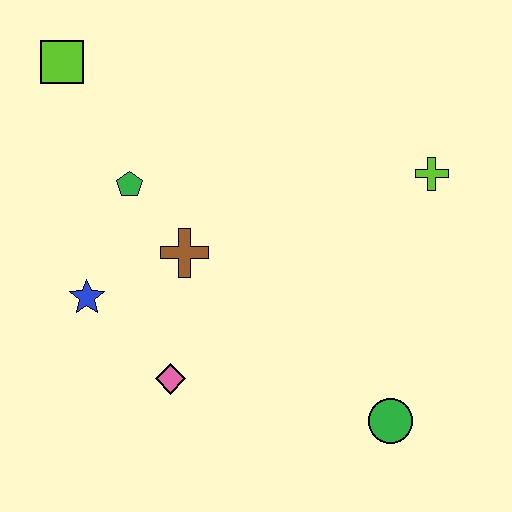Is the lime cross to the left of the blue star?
No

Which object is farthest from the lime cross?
The lime square is farthest from the lime cross.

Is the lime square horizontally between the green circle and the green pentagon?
No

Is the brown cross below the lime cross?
Yes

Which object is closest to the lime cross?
The green circle is closest to the lime cross.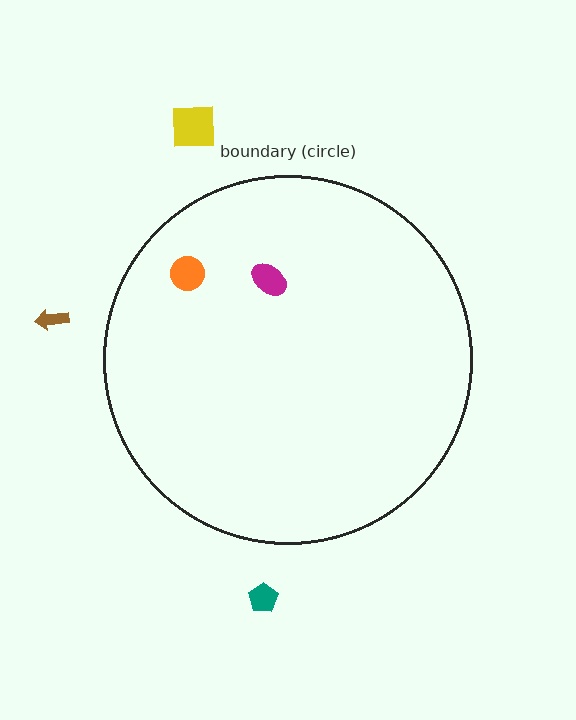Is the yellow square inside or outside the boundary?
Outside.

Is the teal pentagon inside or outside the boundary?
Outside.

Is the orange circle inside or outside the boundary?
Inside.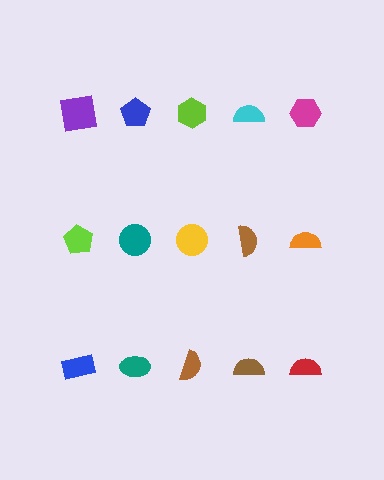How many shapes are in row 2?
5 shapes.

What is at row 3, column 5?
A red semicircle.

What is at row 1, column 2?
A blue pentagon.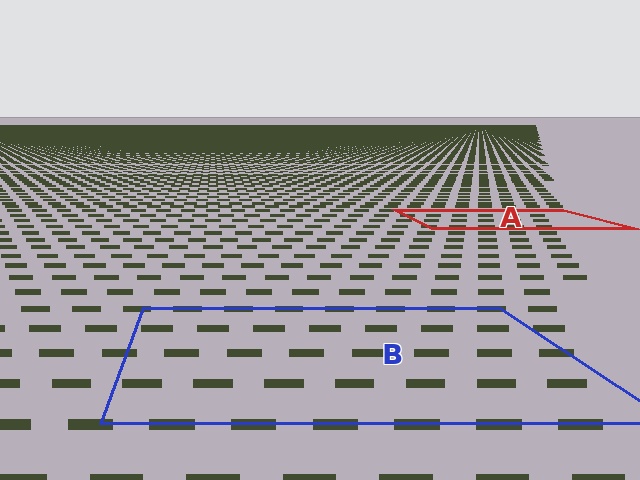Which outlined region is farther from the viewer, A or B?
Region A is farther from the viewer — the texture elements inside it appear smaller and more densely packed.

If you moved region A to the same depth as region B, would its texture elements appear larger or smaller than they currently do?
They would appear larger. At a closer depth, the same texture elements are projected at a bigger on-screen size.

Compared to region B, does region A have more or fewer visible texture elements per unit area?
Region A has more texture elements per unit area — they are packed more densely because it is farther away.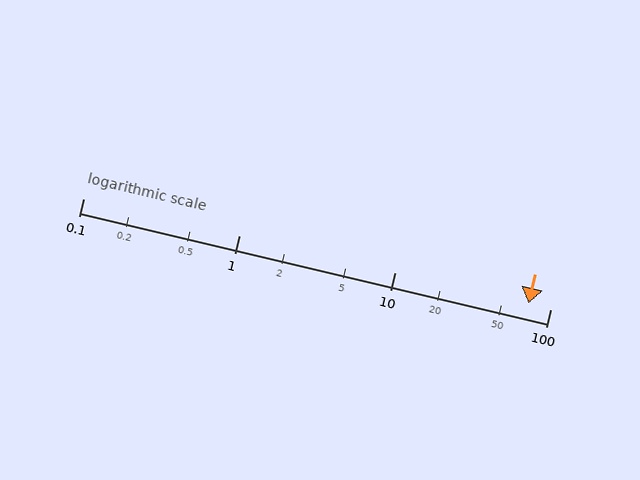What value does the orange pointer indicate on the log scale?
The pointer indicates approximately 72.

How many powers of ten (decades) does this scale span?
The scale spans 3 decades, from 0.1 to 100.